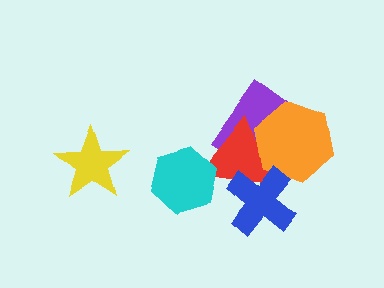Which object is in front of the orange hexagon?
The blue cross is in front of the orange hexagon.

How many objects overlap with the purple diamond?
3 objects overlap with the purple diamond.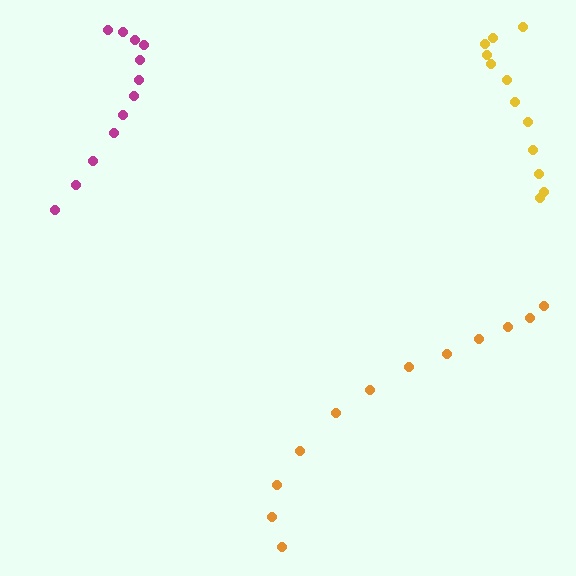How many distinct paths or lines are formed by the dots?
There are 3 distinct paths.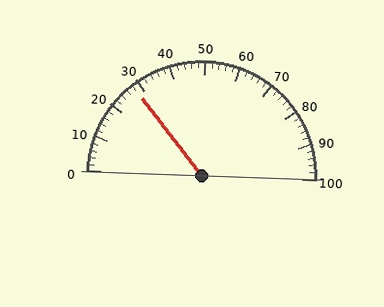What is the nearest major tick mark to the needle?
The nearest major tick mark is 30.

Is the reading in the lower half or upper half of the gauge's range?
The reading is in the lower half of the range (0 to 100).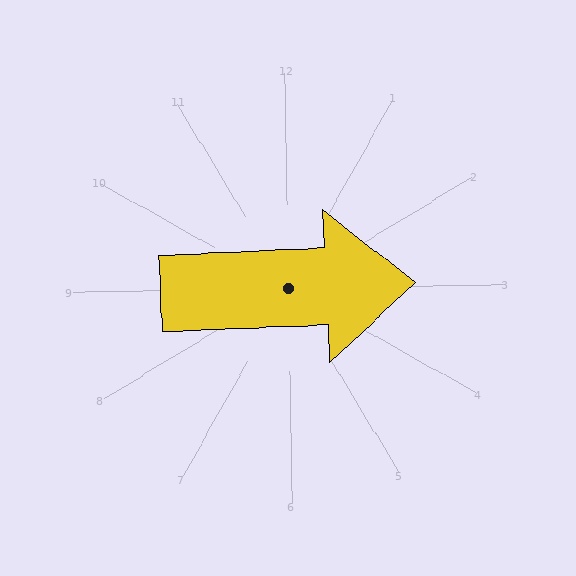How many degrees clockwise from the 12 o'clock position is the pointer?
Approximately 88 degrees.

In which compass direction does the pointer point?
East.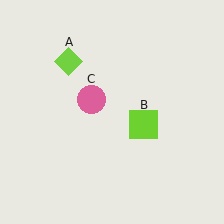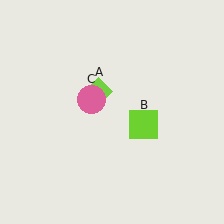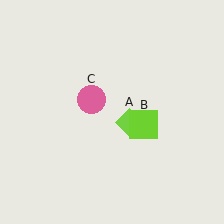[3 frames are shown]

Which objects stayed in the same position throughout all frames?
Lime square (object B) and pink circle (object C) remained stationary.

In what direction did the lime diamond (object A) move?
The lime diamond (object A) moved down and to the right.